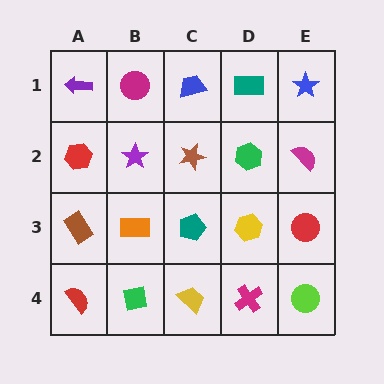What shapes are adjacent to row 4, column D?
A yellow hexagon (row 3, column D), a yellow trapezoid (row 4, column C), a lime circle (row 4, column E).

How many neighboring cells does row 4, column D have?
3.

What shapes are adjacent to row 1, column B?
A purple star (row 2, column B), a purple arrow (row 1, column A), a blue trapezoid (row 1, column C).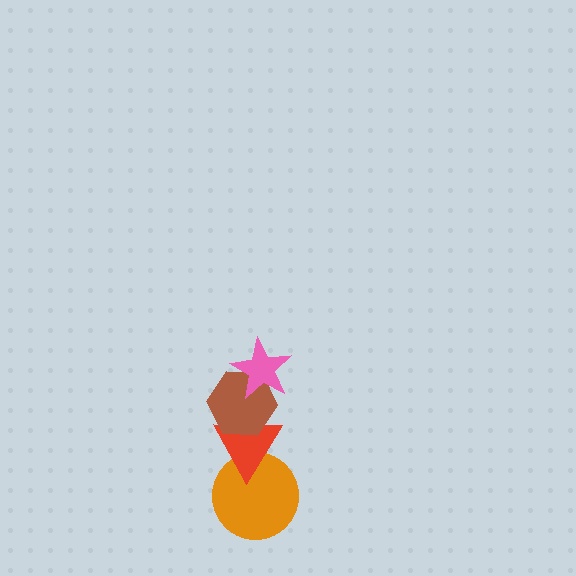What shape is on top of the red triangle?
The brown hexagon is on top of the red triangle.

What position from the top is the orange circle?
The orange circle is 4th from the top.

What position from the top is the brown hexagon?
The brown hexagon is 2nd from the top.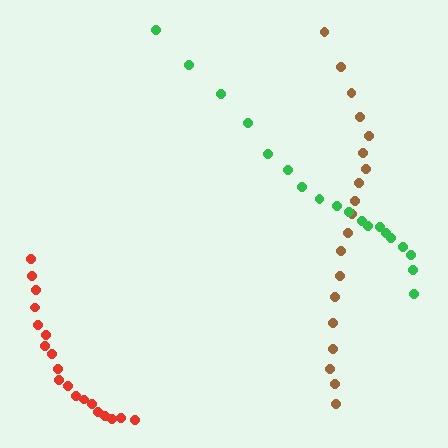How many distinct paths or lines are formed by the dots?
There are 3 distinct paths.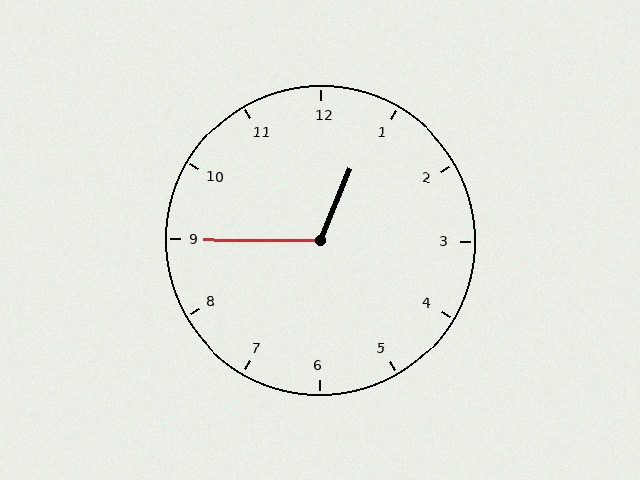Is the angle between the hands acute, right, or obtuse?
It is obtuse.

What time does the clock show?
12:45.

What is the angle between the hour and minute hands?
Approximately 112 degrees.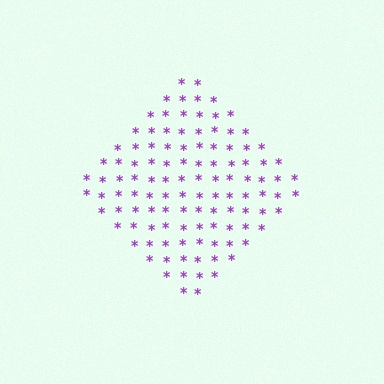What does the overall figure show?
The overall figure shows a diamond.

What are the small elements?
The small elements are asterisks.